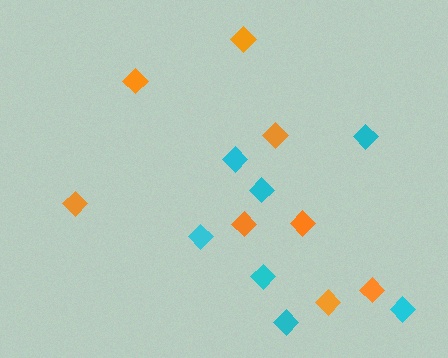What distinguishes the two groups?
There are 2 groups: one group of orange diamonds (8) and one group of cyan diamonds (7).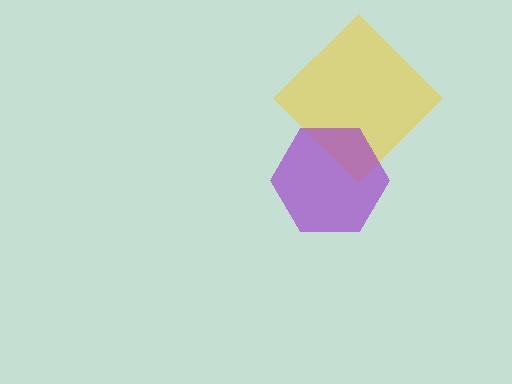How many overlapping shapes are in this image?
There are 2 overlapping shapes in the image.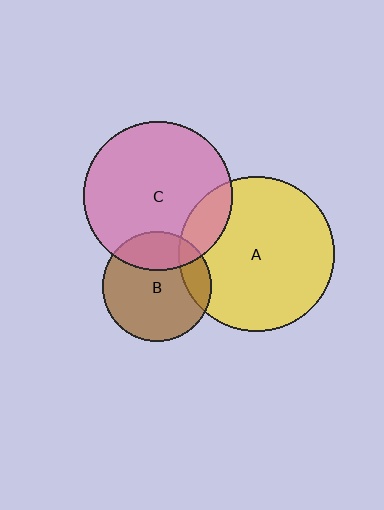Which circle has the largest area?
Circle A (yellow).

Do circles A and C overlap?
Yes.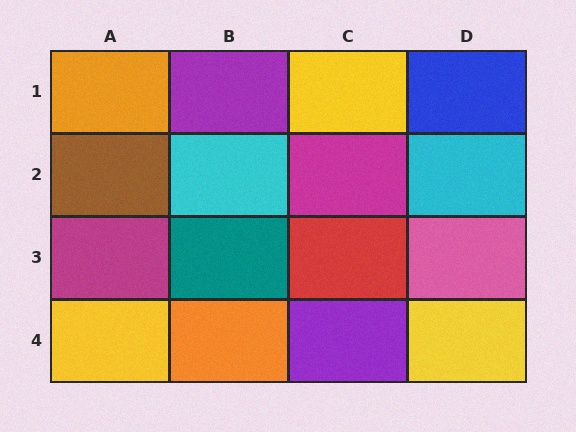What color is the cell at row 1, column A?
Orange.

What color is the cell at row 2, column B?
Cyan.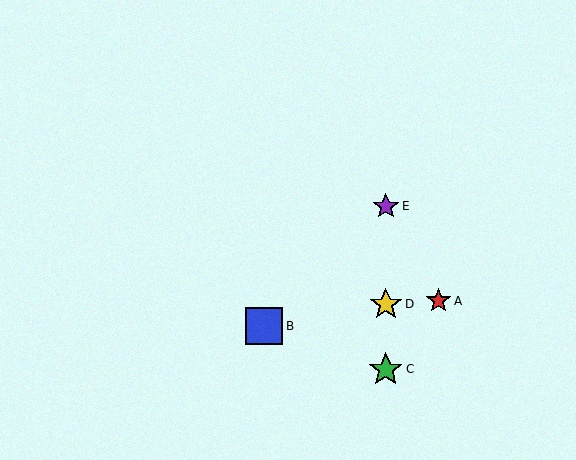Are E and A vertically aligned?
No, E is at x≈386 and A is at x≈439.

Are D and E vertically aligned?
Yes, both are at x≈386.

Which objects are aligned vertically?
Objects C, D, E are aligned vertically.